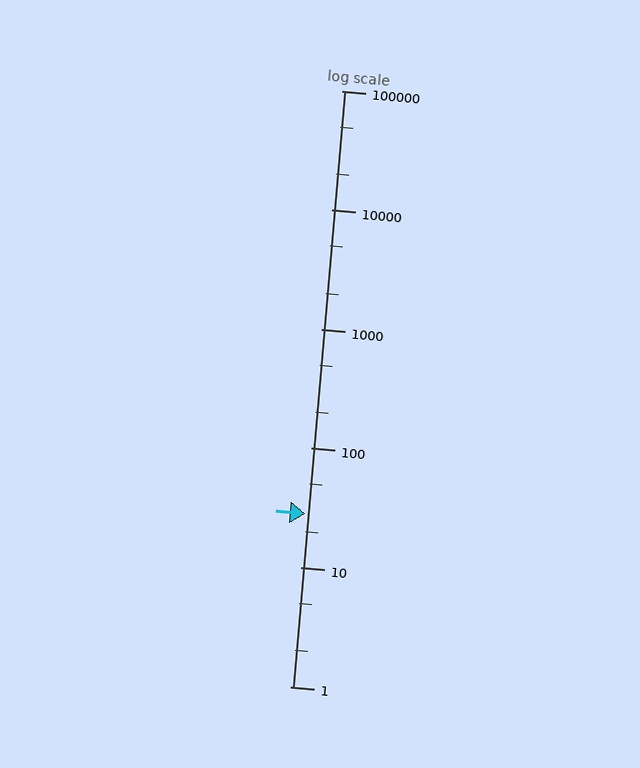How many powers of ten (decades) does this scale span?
The scale spans 5 decades, from 1 to 100000.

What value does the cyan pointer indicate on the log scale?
The pointer indicates approximately 28.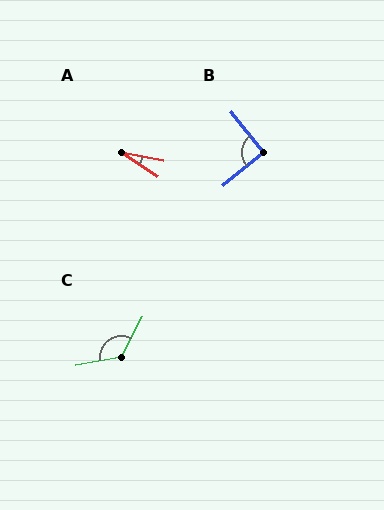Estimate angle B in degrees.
Approximately 90 degrees.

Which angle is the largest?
C, at approximately 128 degrees.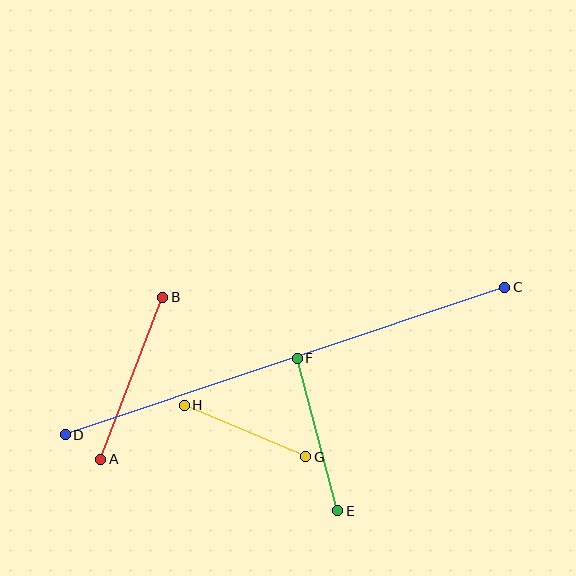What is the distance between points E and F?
The distance is approximately 158 pixels.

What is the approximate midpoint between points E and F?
The midpoint is at approximately (318, 434) pixels.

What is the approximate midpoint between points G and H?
The midpoint is at approximately (245, 431) pixels.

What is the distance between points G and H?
The distance is approximately 132 pixels.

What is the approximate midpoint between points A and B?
The midpoint is at approximately (132, 378) pixels.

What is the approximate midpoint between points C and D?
The midpoint is at approximately (285, 361) pixels.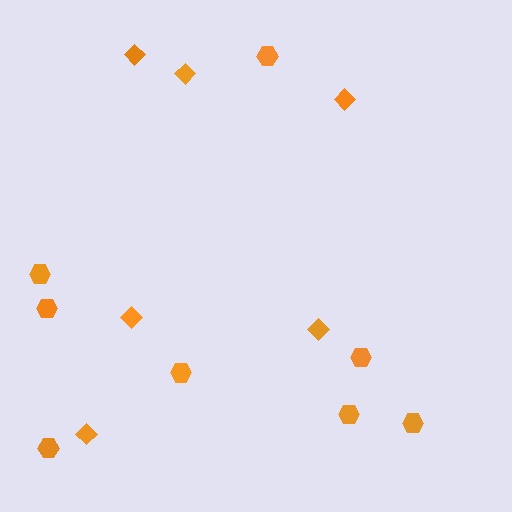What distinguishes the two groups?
There are 2 groups: one group of hexagons (8) and one group of diamonds (6).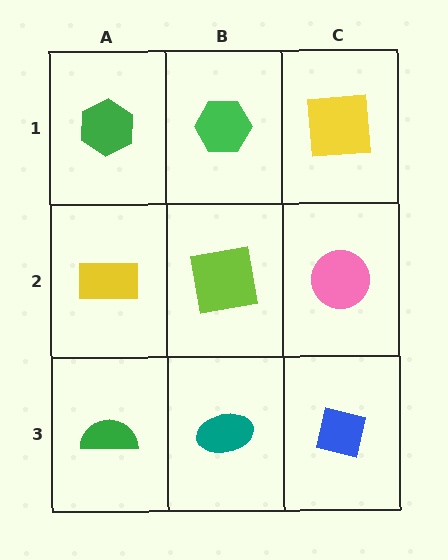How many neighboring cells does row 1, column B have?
3.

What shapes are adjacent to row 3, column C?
A pink circle (row 2, column C), a teal ellipse (row 3, column B).